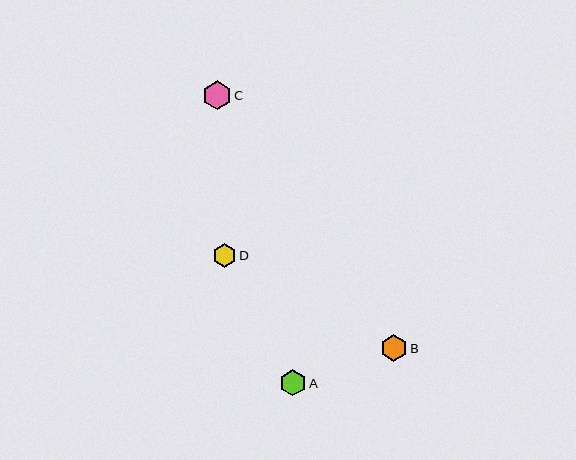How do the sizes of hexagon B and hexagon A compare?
Hexagon B and hexagon A are approximately the same size.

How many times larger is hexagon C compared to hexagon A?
Hexagon C is approximately 1.1 times the size of hexagon A.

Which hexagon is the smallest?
Hexagon D is the smallest with a size of approximately 24 pixels.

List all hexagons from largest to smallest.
From largest to smallest: C, B, A, D.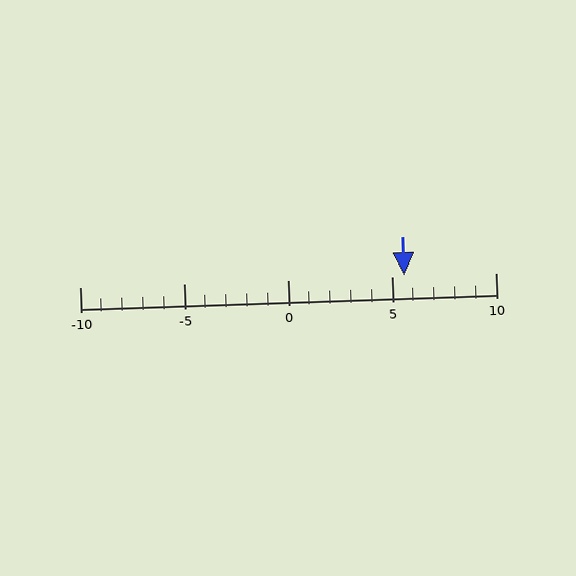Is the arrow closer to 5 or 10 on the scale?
The arrow is closer to 5.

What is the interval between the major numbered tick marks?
The major tick marks are spaced 5 units apart.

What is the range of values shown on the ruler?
The ruler shows values from -10 to 10.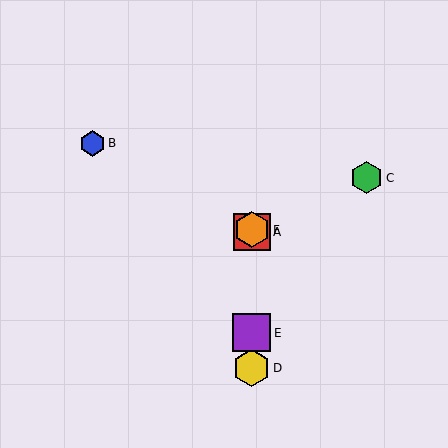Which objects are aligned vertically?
Objects A, D, E, F are aligned vertically.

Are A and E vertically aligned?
Yes, both are at x≈252.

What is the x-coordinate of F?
Object F is at x≈252.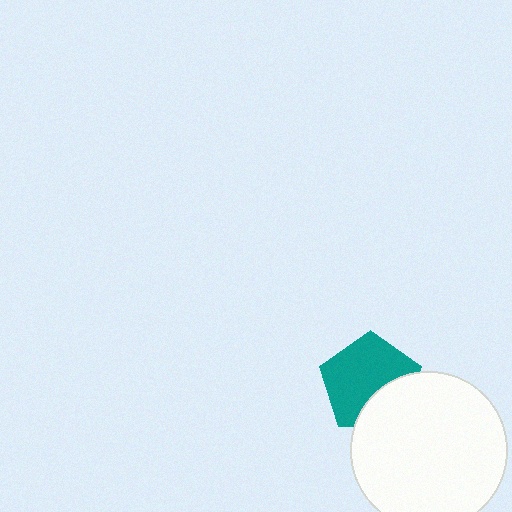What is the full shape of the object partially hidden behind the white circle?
The partially hidden object is a teal pentagon.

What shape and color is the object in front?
The object in front is a white circle.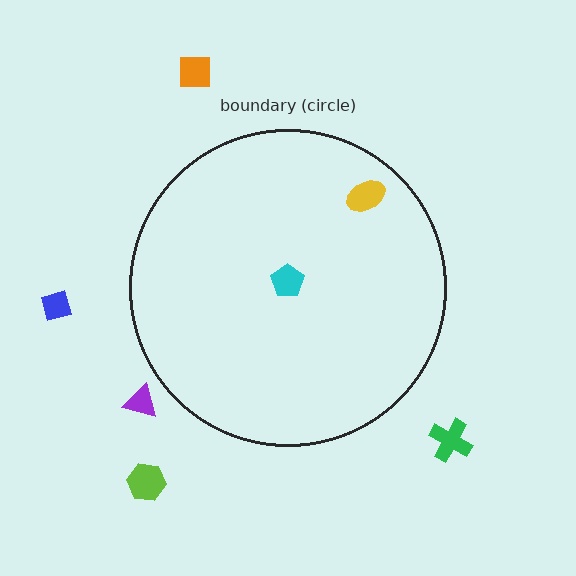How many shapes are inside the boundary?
2 inside, 5 outside.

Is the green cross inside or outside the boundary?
Outside.